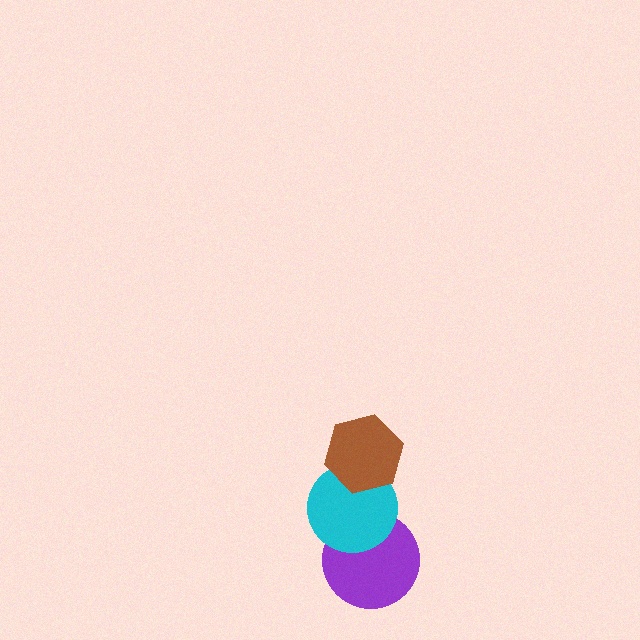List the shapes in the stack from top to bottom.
From top to bottom: the brown hexagon, the cyan circle, the purple circle.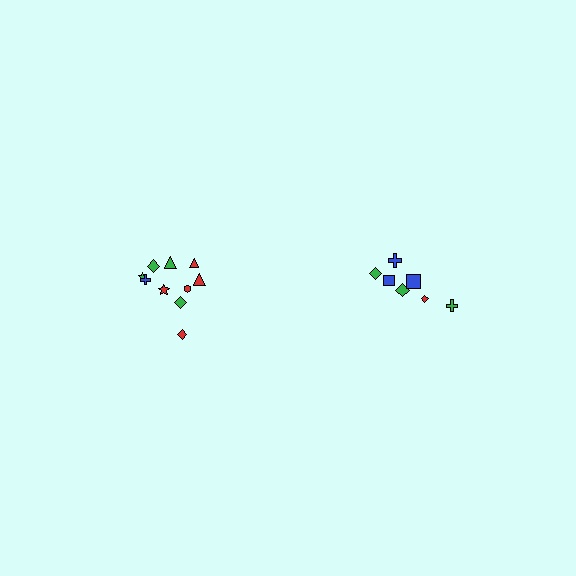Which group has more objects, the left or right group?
The left group.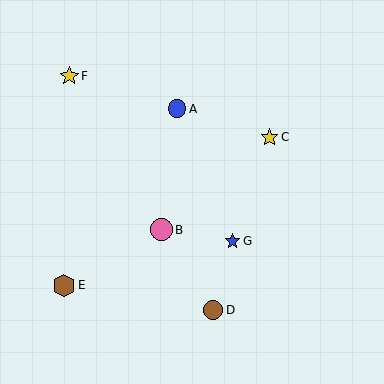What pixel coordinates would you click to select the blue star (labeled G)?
Click at (232, 241) to select the blue star G.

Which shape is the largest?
The brown hexagon (labeled E) is the largest.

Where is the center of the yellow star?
The center of the yellow star is at (69, 76).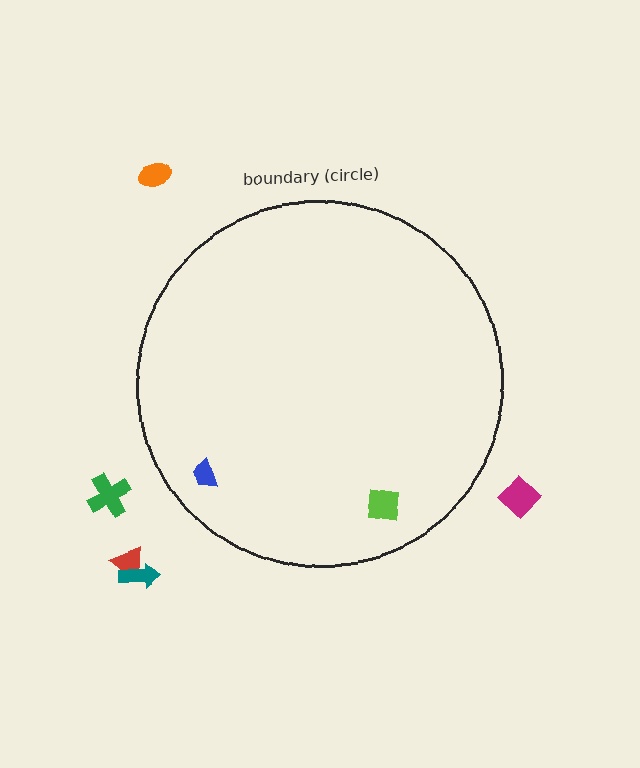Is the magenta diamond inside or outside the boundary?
Outside.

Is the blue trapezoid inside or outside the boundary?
Inside.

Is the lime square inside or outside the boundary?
Inside.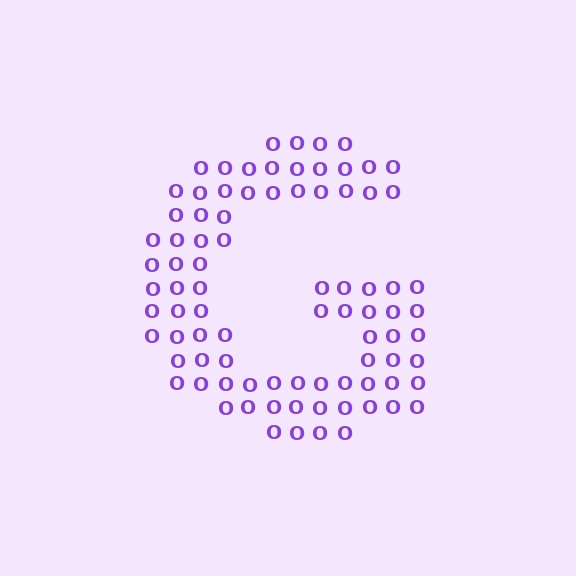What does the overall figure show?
The overall figure shows the letter G.